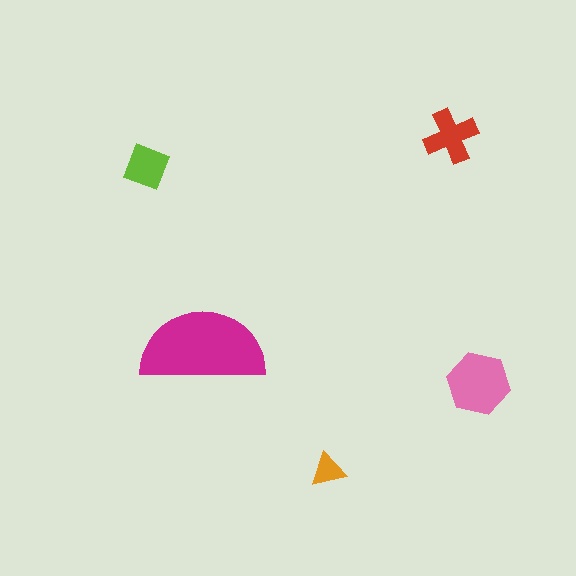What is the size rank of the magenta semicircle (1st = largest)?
1st.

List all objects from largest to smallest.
The magenta semicircle, the pink hexagon, the red cross, the lime square, the orange triangle.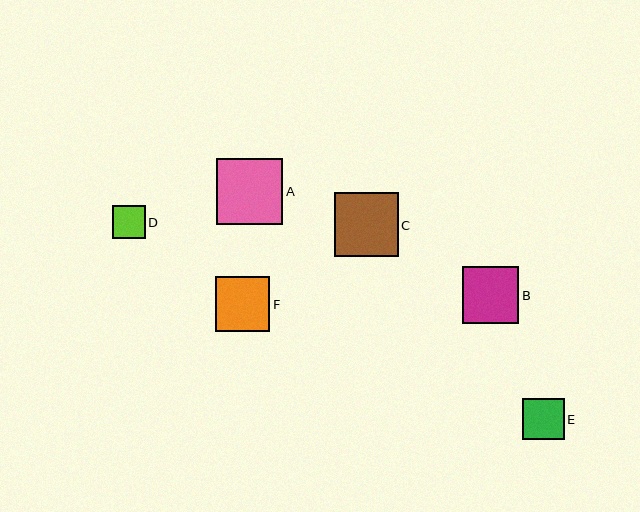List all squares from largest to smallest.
From largest to smallest: A, C, B, F, E, D.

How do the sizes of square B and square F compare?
Square B and square F are approximately the same size.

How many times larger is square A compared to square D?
Square A is approximately 2.0 times the size of square D.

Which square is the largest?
Square A is the largest with a size of approximately 67 pixels.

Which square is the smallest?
Square D is the smallest with a size of approximately 33 pixels.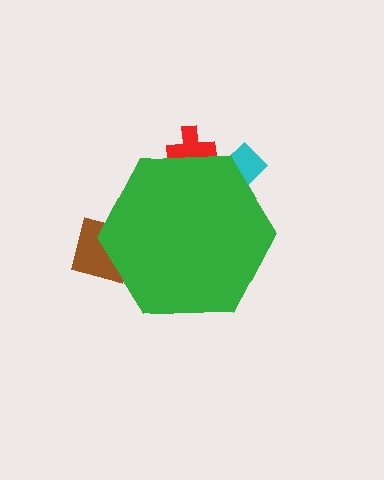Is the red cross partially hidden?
Yes, the red cross is partially hidden behind the green hexagon.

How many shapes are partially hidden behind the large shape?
3 shapes are partially hidden.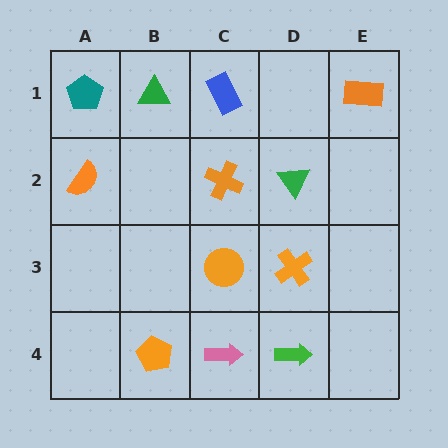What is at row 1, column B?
A green triangle.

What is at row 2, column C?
An orange cross.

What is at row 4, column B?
An orange pentagon.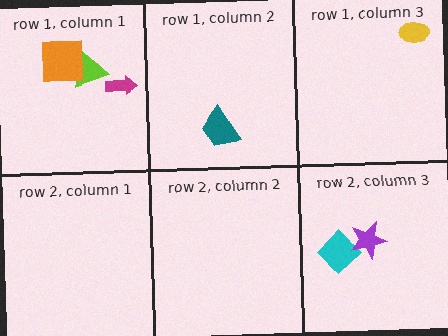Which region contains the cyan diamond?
The row 2, column 3 region.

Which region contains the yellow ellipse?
The row 1, column 3 region.